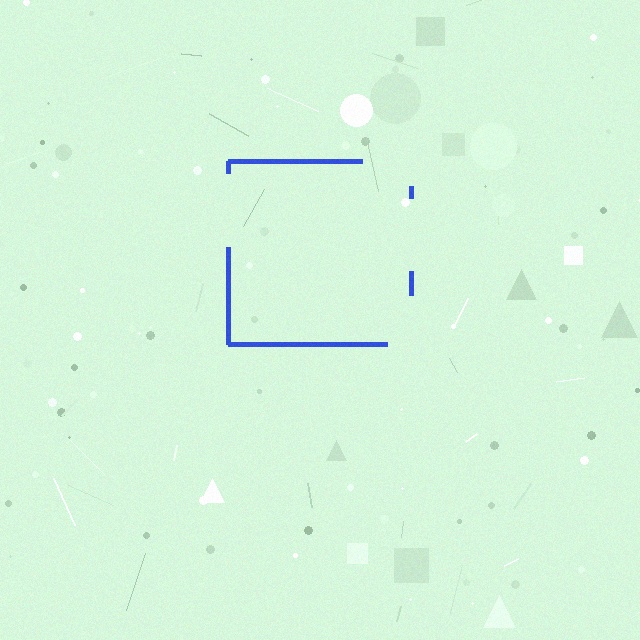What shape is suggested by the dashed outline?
The dashed outline suggests a square.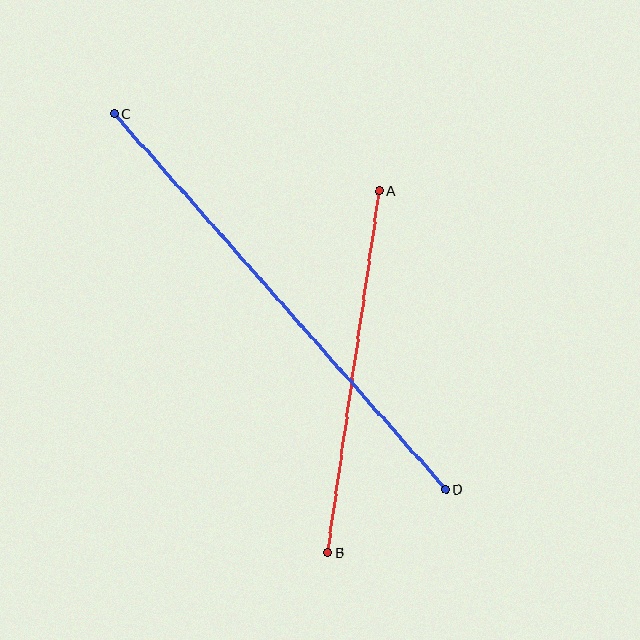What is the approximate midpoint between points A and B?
The midpoint is at approximately (354, 372) pixels.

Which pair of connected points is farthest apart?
Points C and D are farthest apart.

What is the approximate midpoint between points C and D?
The midpoint is at approximately (280, 302) pixels.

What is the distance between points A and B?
The distance is approximately 365 pixels.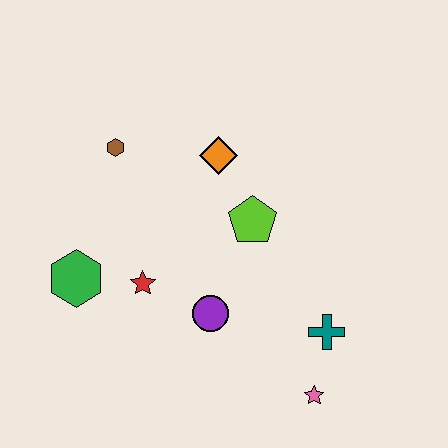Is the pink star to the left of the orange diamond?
No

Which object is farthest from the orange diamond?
The pink star is farthest from the orange diamond.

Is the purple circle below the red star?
Yes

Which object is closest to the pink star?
The teal cross is closest to the pink star.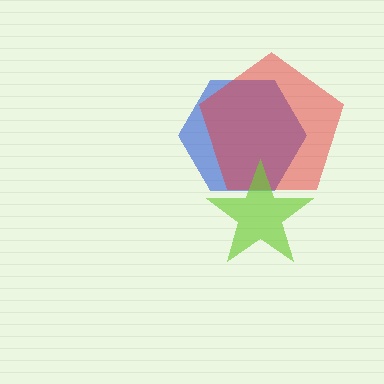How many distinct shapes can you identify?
There are 3 distinct shapes: a blue hexagon, a red pentagon, a lime star.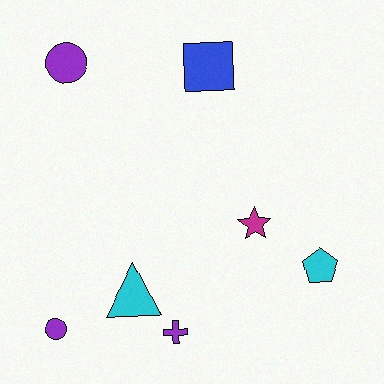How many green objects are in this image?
There are no green objects.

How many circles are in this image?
There are 2 circles.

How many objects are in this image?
There are 7 objects.